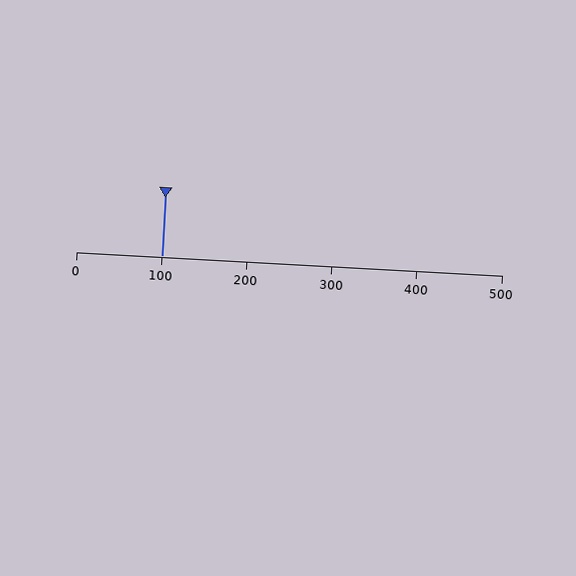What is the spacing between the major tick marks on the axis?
The major ticks are spaced 100 apart.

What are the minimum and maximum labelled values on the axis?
The axis runs from 0 to 500.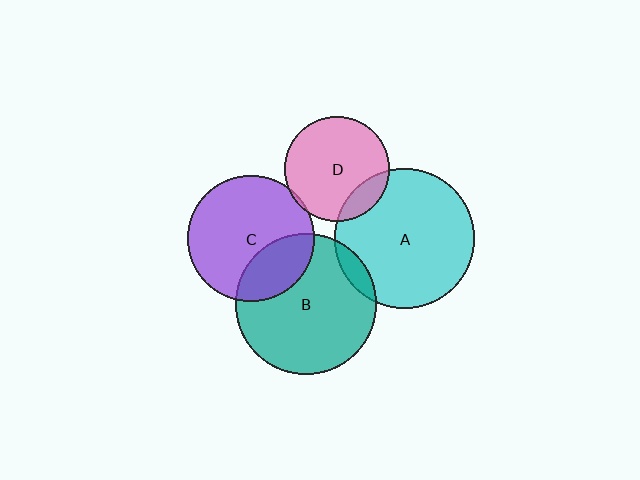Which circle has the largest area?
Circle B (teal).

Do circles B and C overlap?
Yes.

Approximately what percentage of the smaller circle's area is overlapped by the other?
Approximately 25%.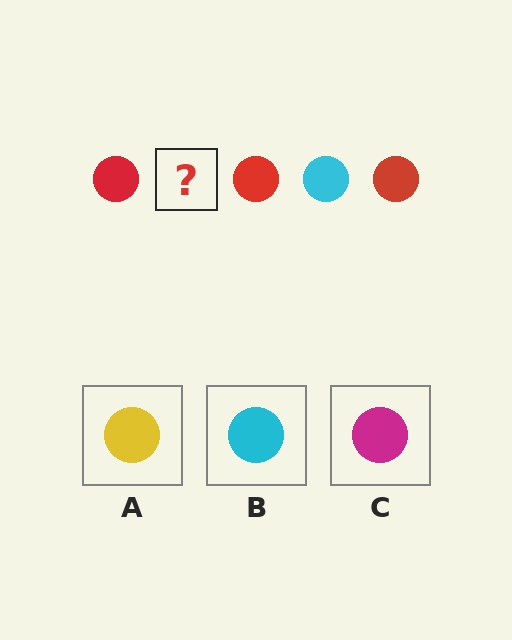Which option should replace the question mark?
Option B.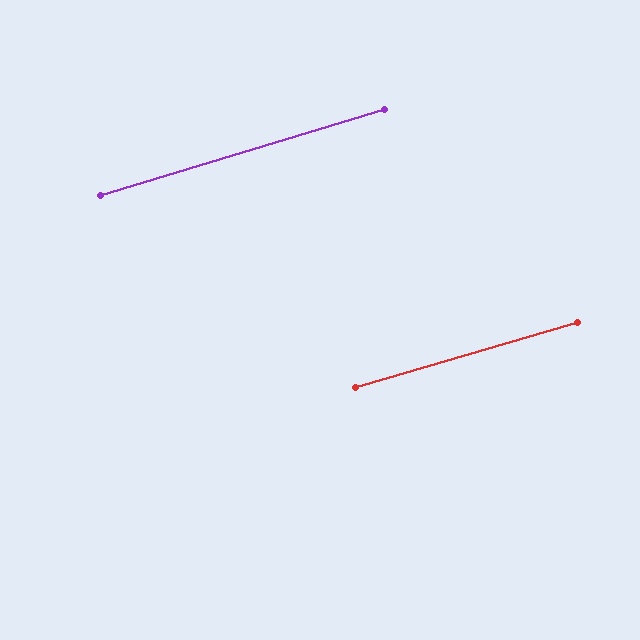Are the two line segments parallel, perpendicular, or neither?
Parallel — their directions differ by only 0.6°.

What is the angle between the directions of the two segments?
Approximately 1 degree.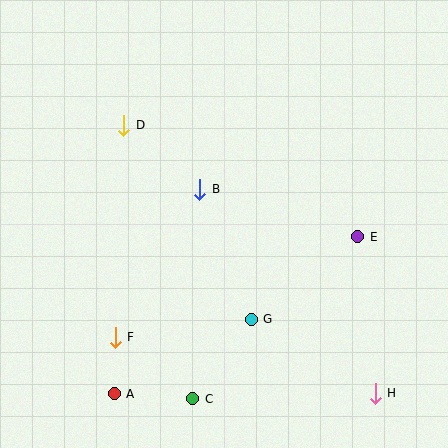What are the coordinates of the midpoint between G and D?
The midpoint between G and D is at (188, 222).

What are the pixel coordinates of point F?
Point F is at (115, 337).